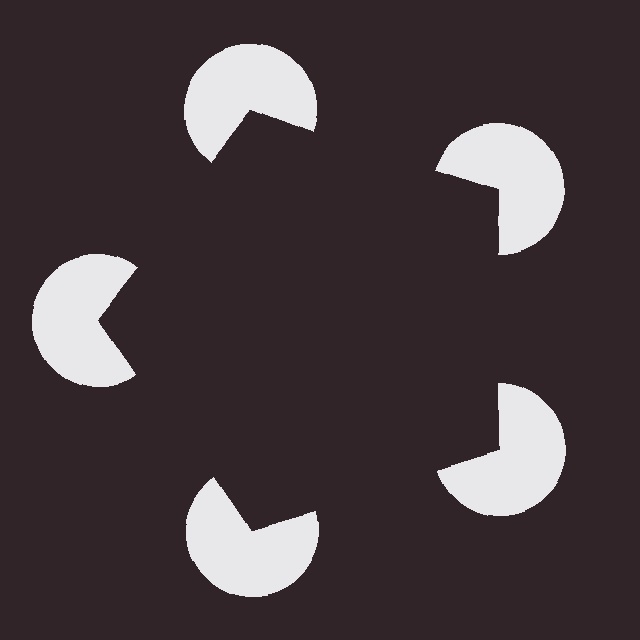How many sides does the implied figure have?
5 sides.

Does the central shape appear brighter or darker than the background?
It typically appears slightly darker than the background, even though no actual brightness change is drawn.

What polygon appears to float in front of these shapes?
An illusory pentagon — its edges are inferred from the aligned wedge cuts in the pac-man discs, not physically drawn.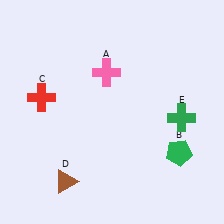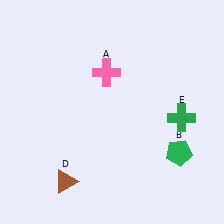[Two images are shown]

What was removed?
The red cross (C) was removed in Image 2.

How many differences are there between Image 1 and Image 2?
There is 1 difference between the two images.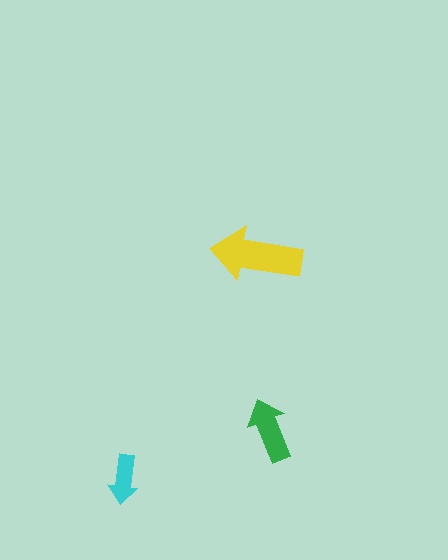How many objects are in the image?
There are 3 objects in the image.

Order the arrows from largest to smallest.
the yellow one, the green one, the cyan one.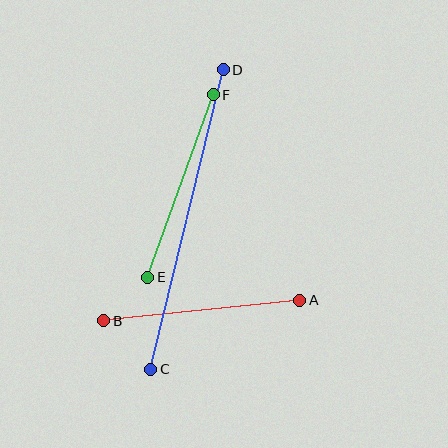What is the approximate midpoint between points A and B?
The midpoint is at approximately (202, 310) pixels.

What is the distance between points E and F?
The distance is approximately 194 pixels.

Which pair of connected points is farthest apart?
Points C and D are farthest apart.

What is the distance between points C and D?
The distance is approximately 308 pixels.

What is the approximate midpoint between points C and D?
The midpoint is at approximately (187, 220) pixels.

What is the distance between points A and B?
The distance is approximately 197 pixels.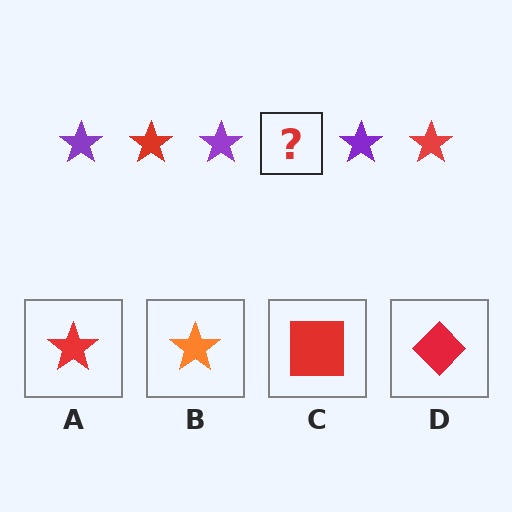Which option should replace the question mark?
Option A.